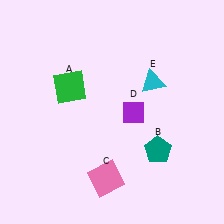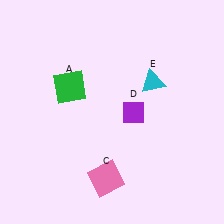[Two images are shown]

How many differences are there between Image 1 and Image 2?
There is 1 difference between the two images.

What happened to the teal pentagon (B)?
The teal pentagon (B) was removed in Image 2. It was in the bottom-right area of Image 1.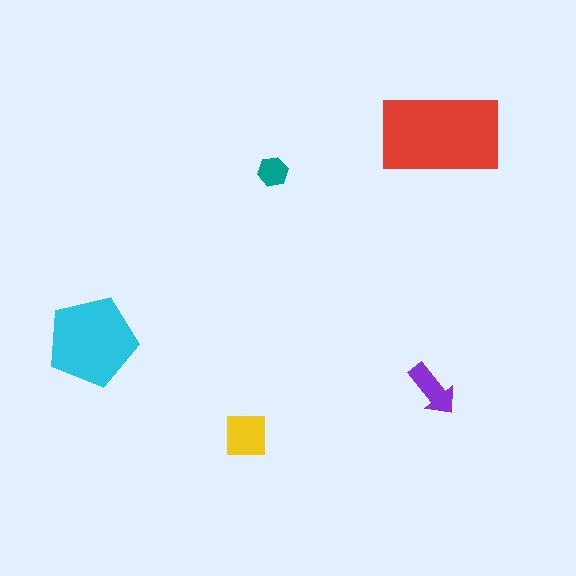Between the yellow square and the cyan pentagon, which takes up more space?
The cyan pentagon.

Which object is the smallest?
The teal hexagon.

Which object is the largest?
The red rectangle.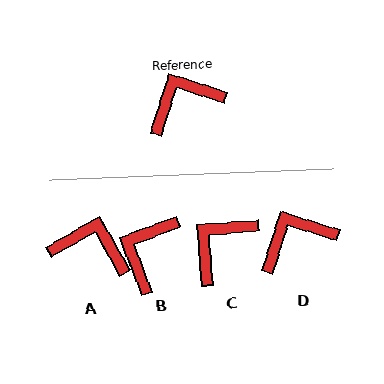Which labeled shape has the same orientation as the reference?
D.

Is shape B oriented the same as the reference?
No, it is off by about 39 degrees.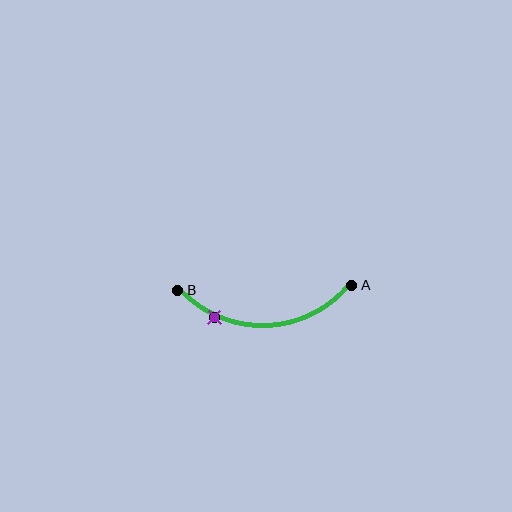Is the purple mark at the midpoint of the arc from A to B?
No. The purple mark lies on the arc but is closer to endpoint B. The arc midpoint would be at the point on the curve equidistant along the arc from both A and B.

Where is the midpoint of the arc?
The arc midpoint is the point on the curve farthest from the straight line joining A and B. It sits below that line.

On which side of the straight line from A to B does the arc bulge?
The arc bulges below the straight line connecting A and B.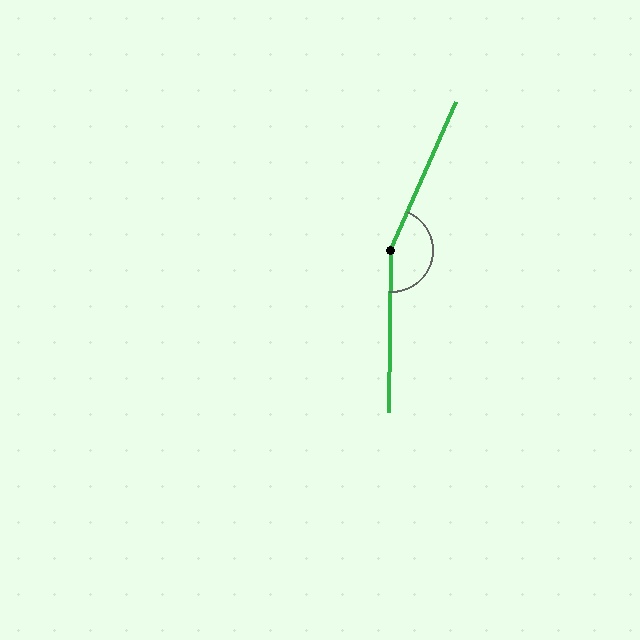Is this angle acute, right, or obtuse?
It is obtuse.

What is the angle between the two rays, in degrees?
Approximately 157 degrees.